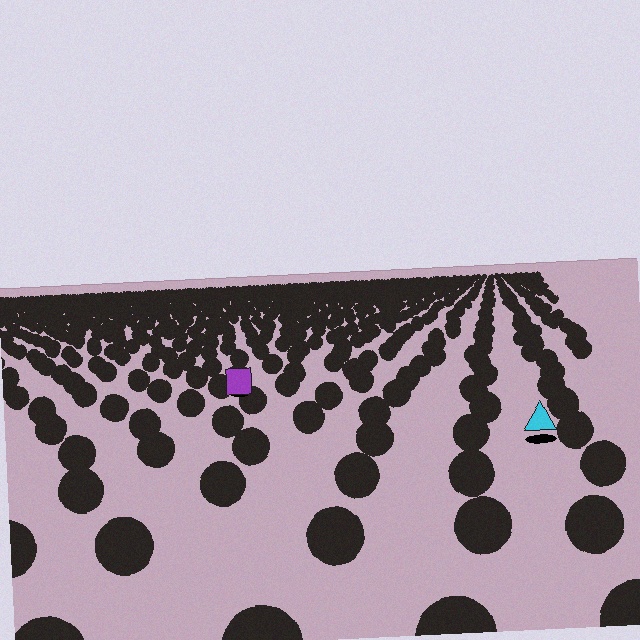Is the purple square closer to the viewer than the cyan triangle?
No. The cyan triangle is closer — you can tell from the texture gradient: the ground texture is coarser near it.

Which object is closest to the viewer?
The cyan triangle is closest. The texture marks near it are larger and more spread out.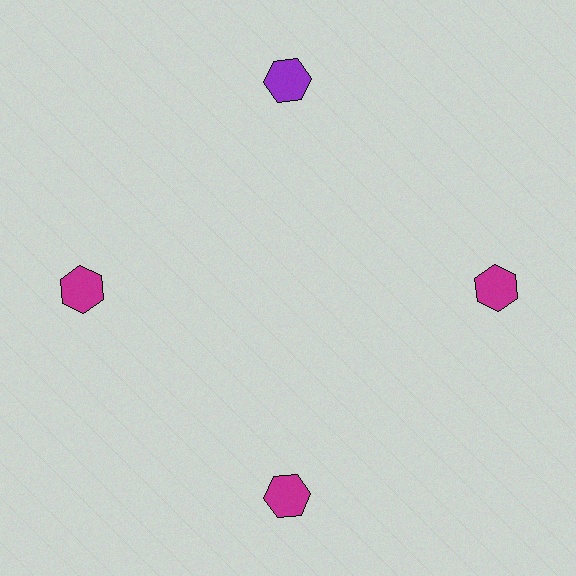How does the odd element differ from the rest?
It has a different color: purple instead of magenta.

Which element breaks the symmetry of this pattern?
The purple hexagon at roughly the 12 o'clock position breaks the symmetry. All other shapes are magenta hexagons.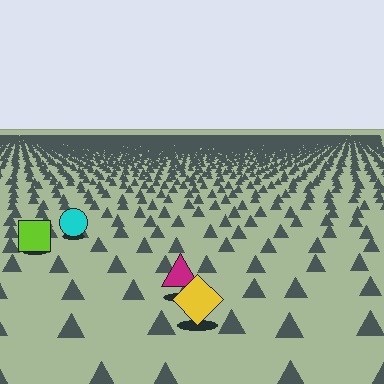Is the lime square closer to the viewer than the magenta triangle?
No. The magenta triangle is closer — you can tell from the texture gradient: the ground texture is coarser near it.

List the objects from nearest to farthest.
From nearest to farthest: the yellow diamond, the magenta triangle, the lime square, the cyan circle.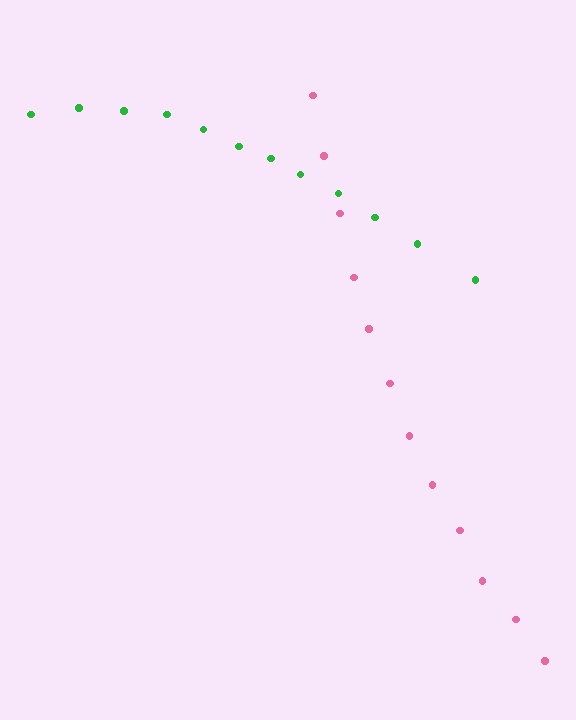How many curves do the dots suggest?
There are 2 distinct paths.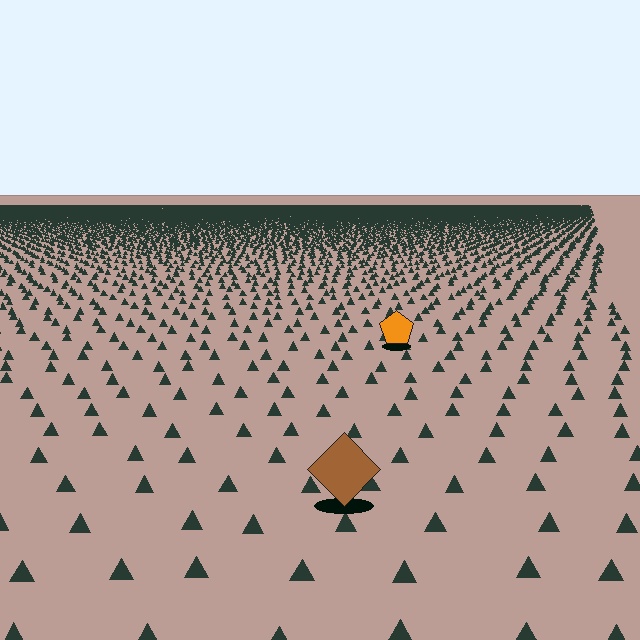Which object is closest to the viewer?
The brown diamond is closest. The texture marks near it are larger and more spread out.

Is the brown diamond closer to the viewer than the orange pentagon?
Yes. The brown diamond is closer — you can tell from the texture gradient: the ground texture is coarser near it.